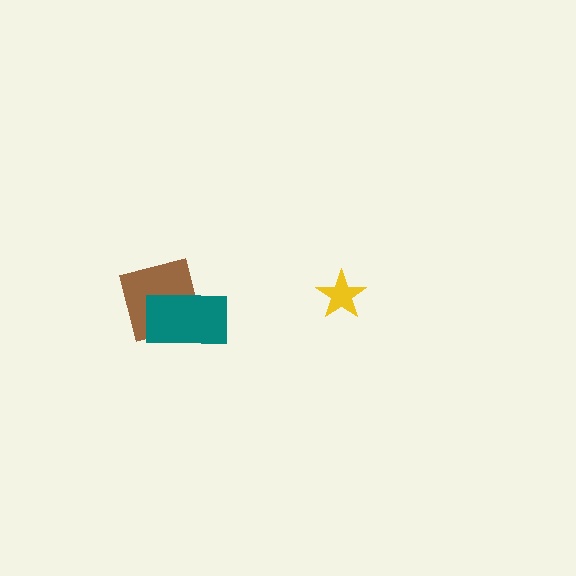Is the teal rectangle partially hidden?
No, no other shape covers it.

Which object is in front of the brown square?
The teal rectangle is in front of the brown square.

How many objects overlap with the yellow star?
0 objects overlap with the yellow star.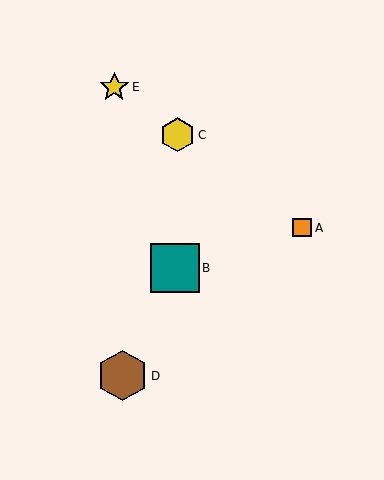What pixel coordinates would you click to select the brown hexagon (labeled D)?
Click at (122, 376) to select the brown hexagon D.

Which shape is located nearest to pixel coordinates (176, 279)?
The teal square (labeled B) at (175, 268) is nearest to that location.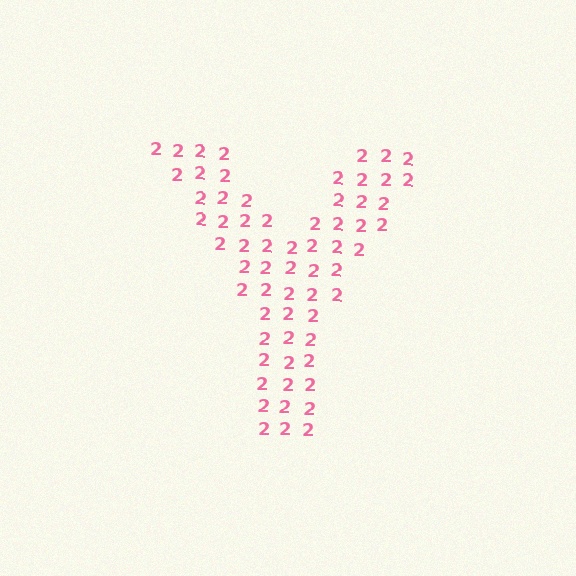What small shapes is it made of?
It is made of small digit 2's.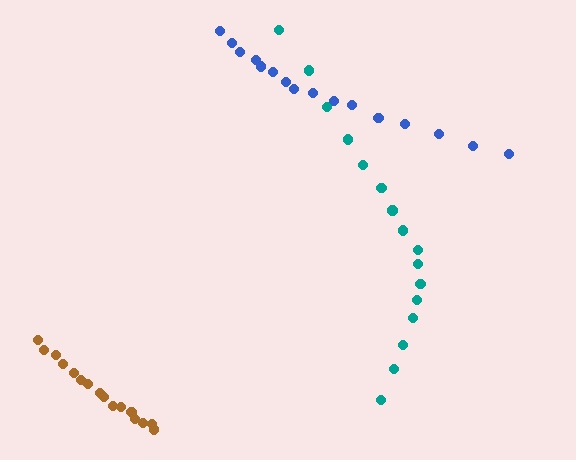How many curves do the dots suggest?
There are 3 distinct paths.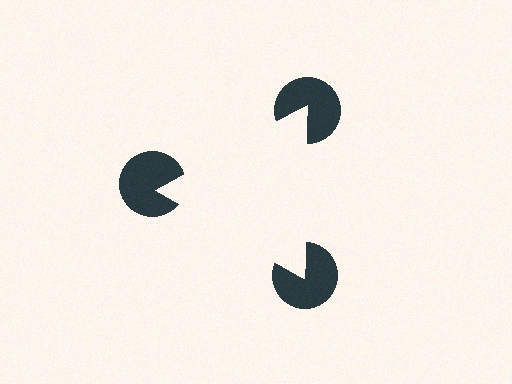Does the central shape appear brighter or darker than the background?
It typically appears slightly brighter than the background, even though no actual brightness change is drawn.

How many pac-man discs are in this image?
There are 3 — one at each vertex of the illusory triangle.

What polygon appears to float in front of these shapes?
An illusory triangle — its edges are inferred from the aligned wedge cuts in the pac-man discs, not physically drawn.